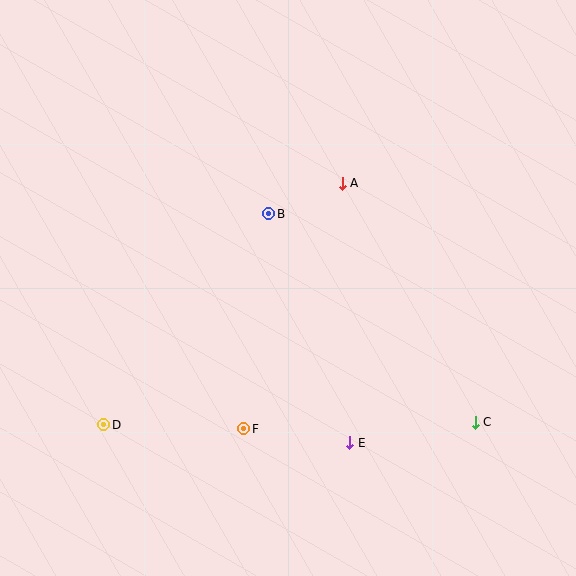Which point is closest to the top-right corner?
Point A is closest to the top-right corner.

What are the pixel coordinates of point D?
Point D is at (104, 425).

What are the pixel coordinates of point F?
Point F is at (244, 429).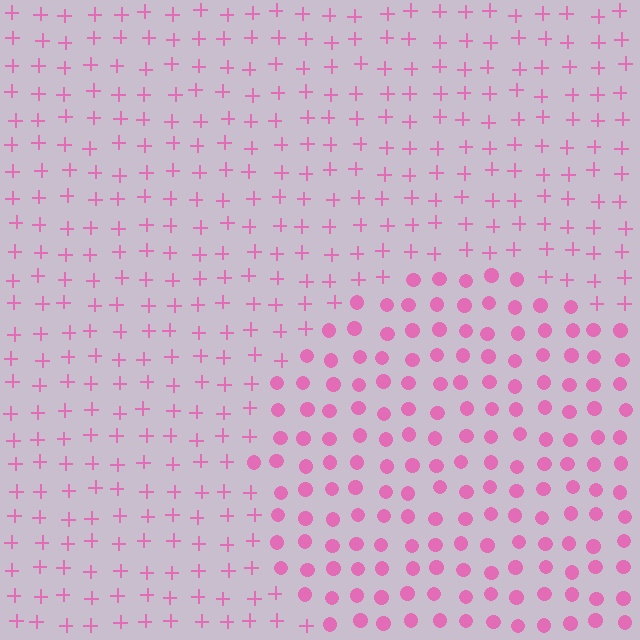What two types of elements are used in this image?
The image uses circles inside the circle region and plus signs outside it.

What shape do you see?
I see a circle.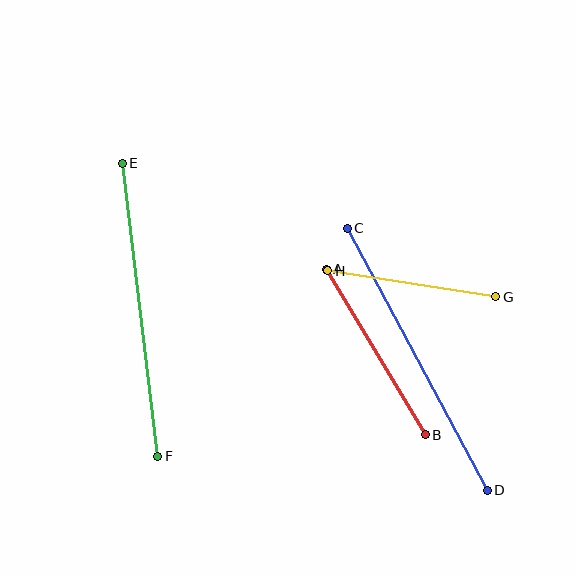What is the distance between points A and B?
The distance is approximately 193 pixels.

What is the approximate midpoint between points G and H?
The midpoint is at approximately (412, 284) pixels.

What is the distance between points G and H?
The distance is approximately 170 pixels.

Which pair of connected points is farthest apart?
Points C and D are farthest apart.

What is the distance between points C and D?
The distance is approximately 297 pixels.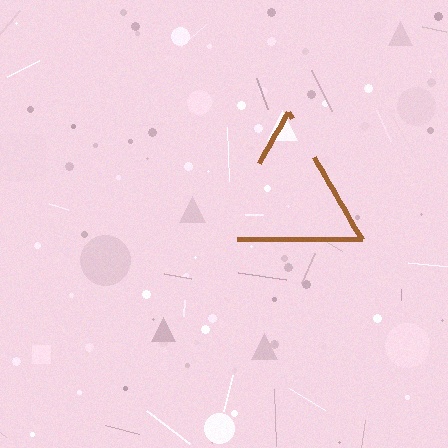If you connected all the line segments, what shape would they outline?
They would outline a triangle.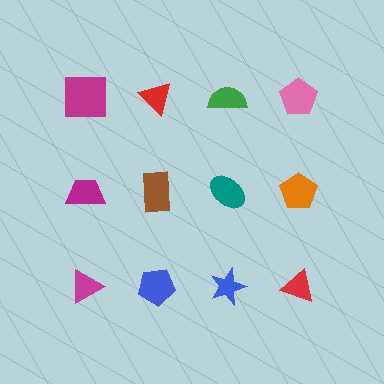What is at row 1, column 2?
A red triangle.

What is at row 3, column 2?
A blue pentagon.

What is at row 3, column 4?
A red triangle.